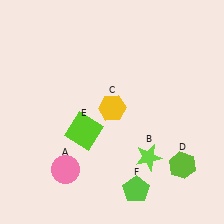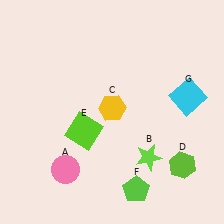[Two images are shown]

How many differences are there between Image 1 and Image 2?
There is 1 difference between the two images.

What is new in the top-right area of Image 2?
A cyan square (G) was added in the top-right area of Image 2.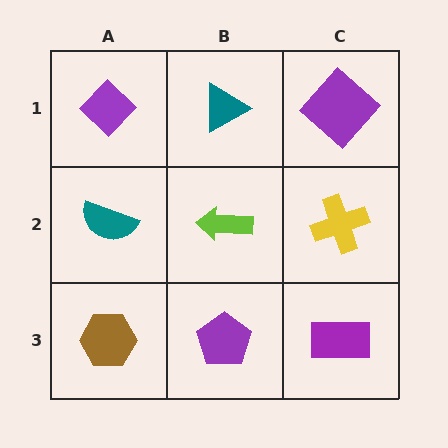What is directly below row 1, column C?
A yellow cross.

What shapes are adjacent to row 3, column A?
A teal semicircle (row 2, column A), a purple pentagon (row 3, column B).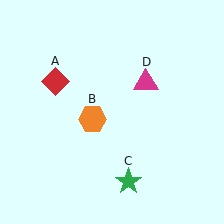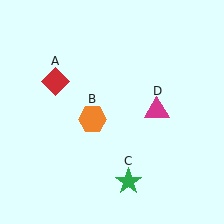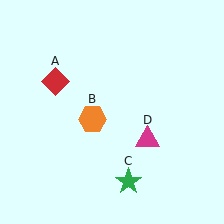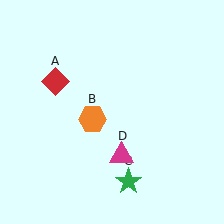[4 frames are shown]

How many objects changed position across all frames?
1 object changed position: magenta triangle (object D).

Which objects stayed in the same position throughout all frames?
Red diamond (object A) and orange hexagon (object B) and green star (object C) remained stationary.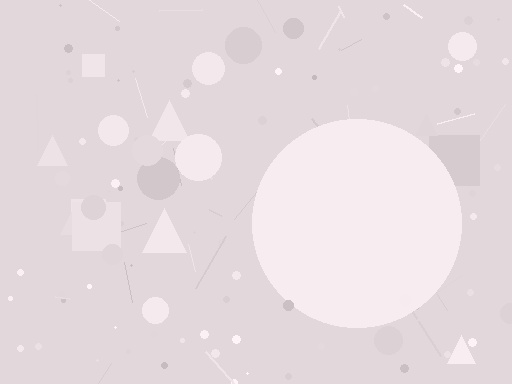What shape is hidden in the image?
A circle is hidden in the image.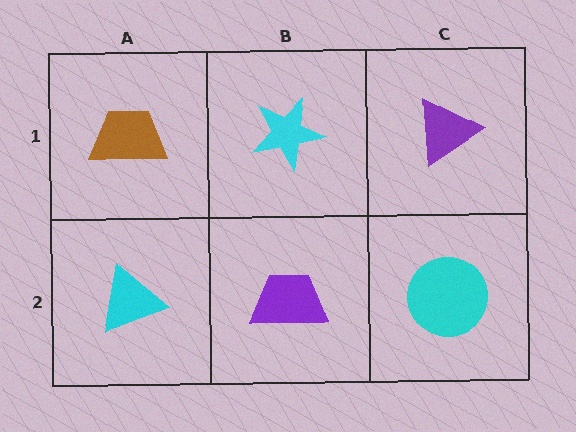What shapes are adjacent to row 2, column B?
A cyan star (row 1, column B), a cyan triangle (row 2, column A), a cyan circle (row 2, column C).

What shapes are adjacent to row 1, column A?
A cyan triangle (row 2, column A), a cyan star (row 1, column B).